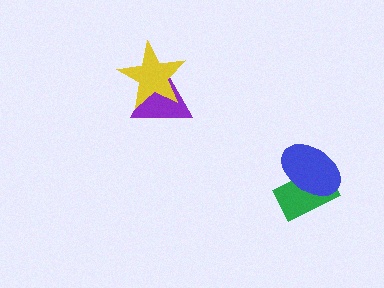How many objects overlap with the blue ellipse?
1 object overlaps with the blue ellipse.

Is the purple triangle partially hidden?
Yes, it is partially covered by another shape.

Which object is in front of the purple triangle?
The yellow star is in front of the purple triangle.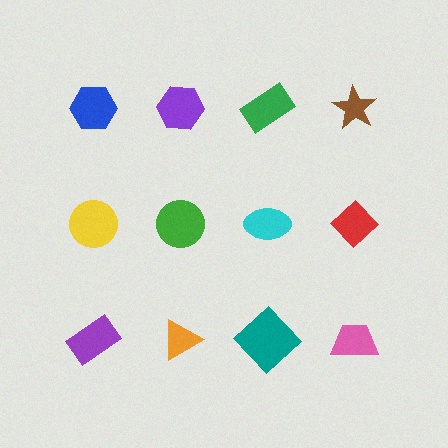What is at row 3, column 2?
An orange triangle.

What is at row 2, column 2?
A green circle.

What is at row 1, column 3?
A green rectangle.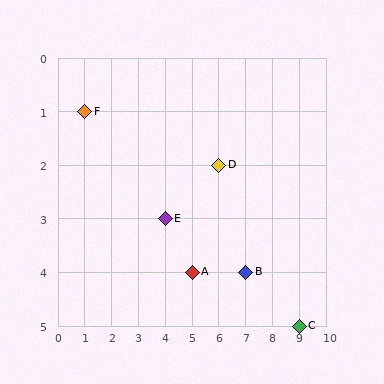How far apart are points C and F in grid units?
Points C and F are 8 columns and 4 rows apart (about 8.9 grid units diagonally).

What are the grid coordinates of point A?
Point A is at grid coordinates (5, 4).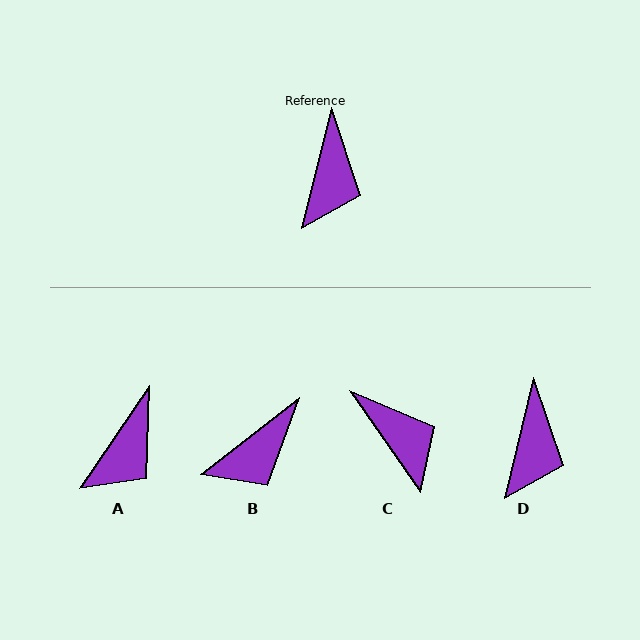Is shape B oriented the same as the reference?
No, it is off by about 38 degrees.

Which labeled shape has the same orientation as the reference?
D.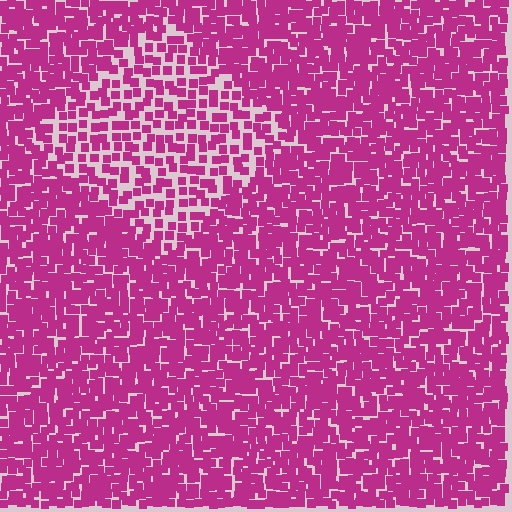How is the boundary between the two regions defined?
The boundary is defined by a change in element density (approximately 1.9x ratio). All elements are the same color, size, and shape.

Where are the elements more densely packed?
The elements are more densely packed outside the diamond boundary.